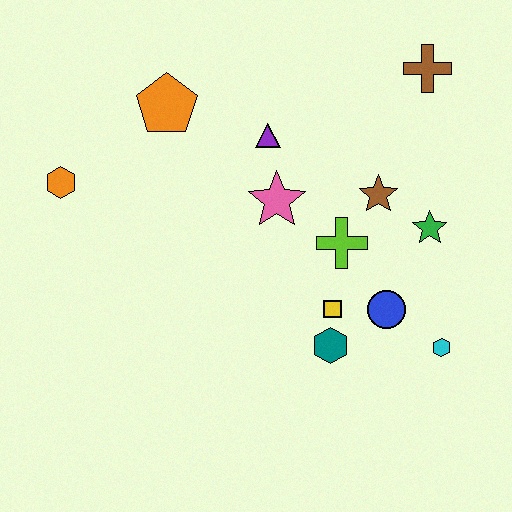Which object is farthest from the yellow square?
The orange hexagon is farthest from the yellow square.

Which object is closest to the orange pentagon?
The purple triangle is closest to the orange pentagon.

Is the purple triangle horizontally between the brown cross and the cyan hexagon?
No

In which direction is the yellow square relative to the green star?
The yellow square is to the left of the green star.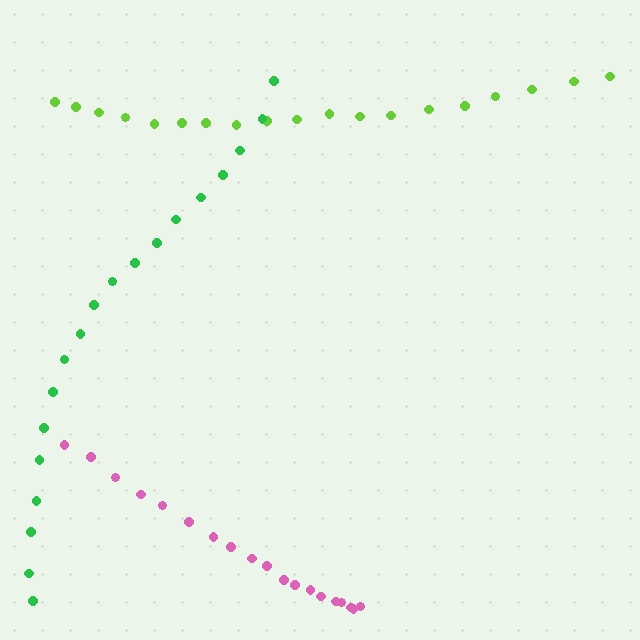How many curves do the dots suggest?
There are 3 distinct paths.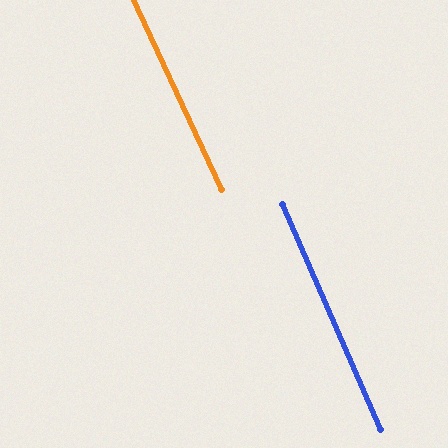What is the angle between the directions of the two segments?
Approximately 1 degree.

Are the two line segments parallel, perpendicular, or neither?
Parallel — their directions differ by only 1.3°.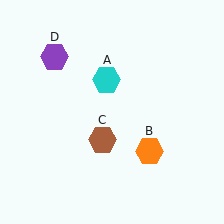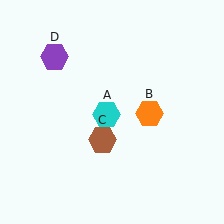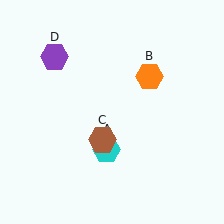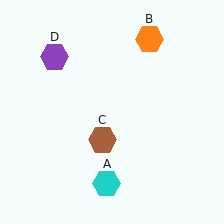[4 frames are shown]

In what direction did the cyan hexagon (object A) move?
The cyan hexagon (object A) moved down.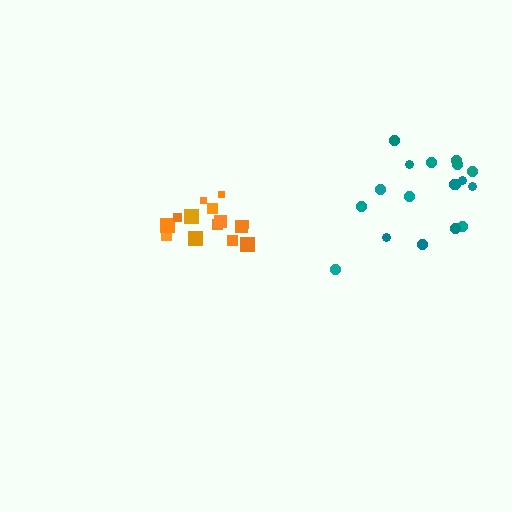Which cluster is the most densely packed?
Orange.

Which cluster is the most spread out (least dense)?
Teal.